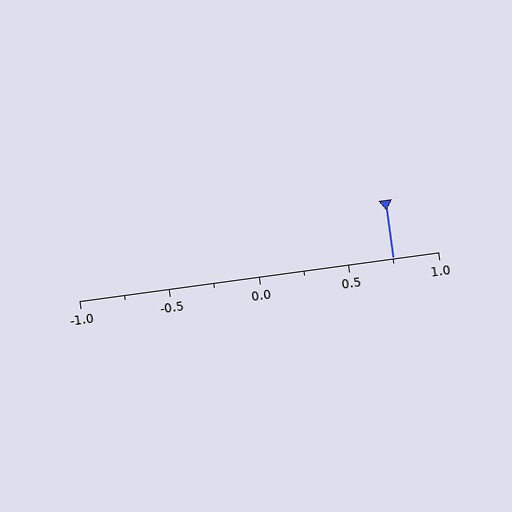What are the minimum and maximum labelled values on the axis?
The axis runs from -1.0 to 1.0.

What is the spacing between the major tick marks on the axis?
The major ticks are spaced 0.5 apart.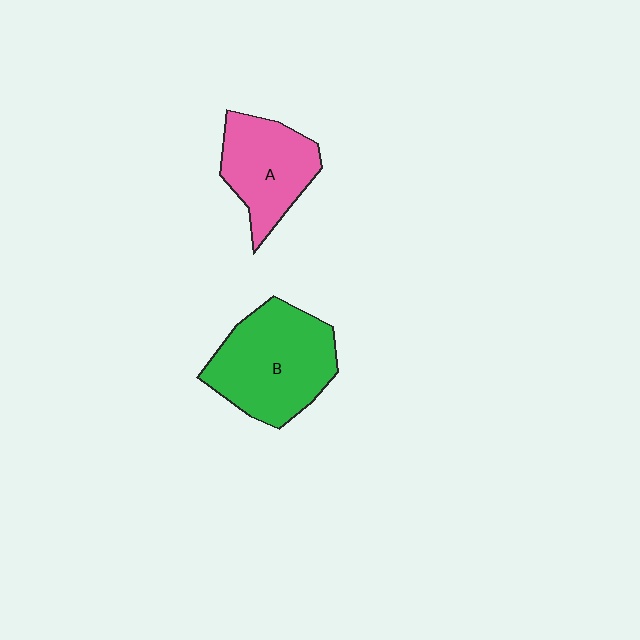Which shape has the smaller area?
Shape A (pink).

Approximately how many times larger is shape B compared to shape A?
Approximately 1.4 times.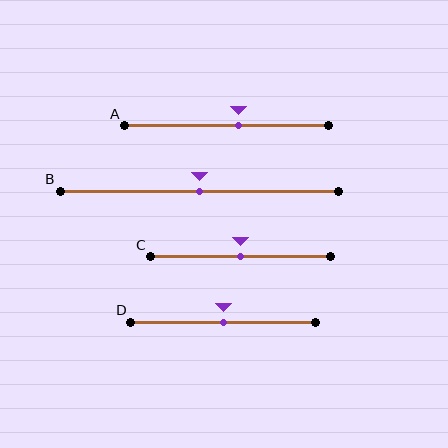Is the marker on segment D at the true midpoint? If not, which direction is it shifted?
Yes, the marker on segment D is at the true midpoint.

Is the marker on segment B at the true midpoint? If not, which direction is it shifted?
Yes, the marker on segment B is at the true midpoint.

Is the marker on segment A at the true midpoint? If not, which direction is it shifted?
No, the marker on segment A is shifted to the right by about 6% of the segment length.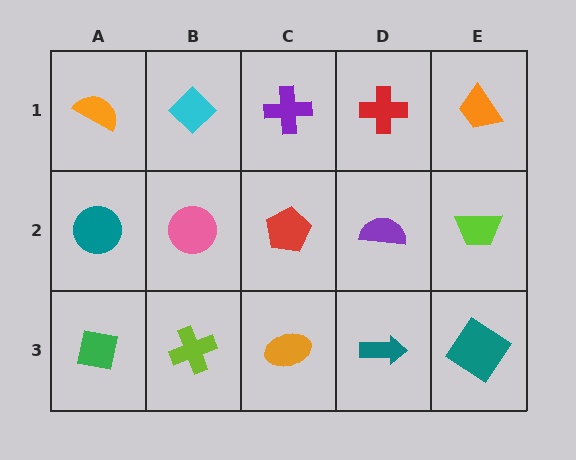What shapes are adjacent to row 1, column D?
A purple semicircle (row 2, column D), a purple cross (row 1, column C), an orange trapezoid (row 1, column E).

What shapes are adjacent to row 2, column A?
An orange semicircle (row 1, column A), a green square (row 3, column A), a pink circle (row 2, column B).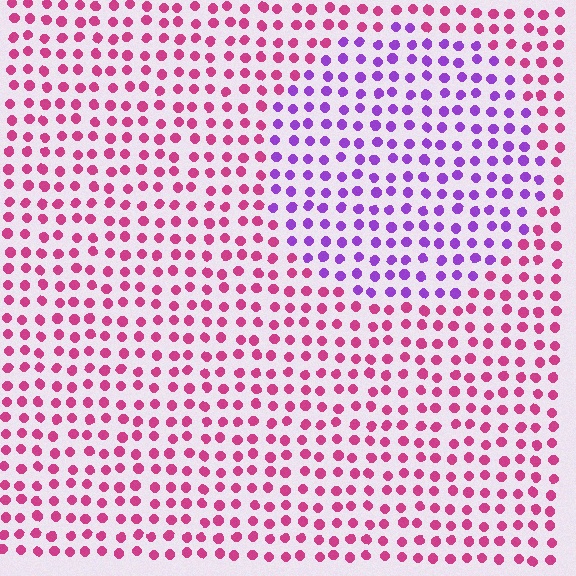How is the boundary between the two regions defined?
The boundary is defined purely by a slight shift in hue (about 52 degrees). Spacing, size, and orientation are identical on both sides.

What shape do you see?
I see a circle.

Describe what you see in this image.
The image is filled with small magenta elements in a uniform arrangement. A circle-shaped region is visible where the elements are tinted to a slightly different hue, forming a subtle color boundary.